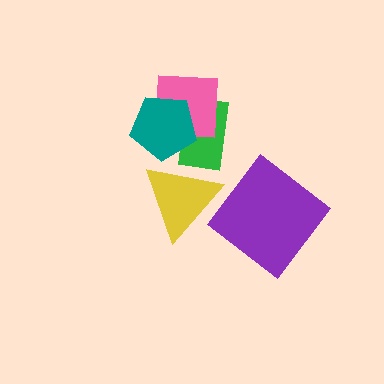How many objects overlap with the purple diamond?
0 objects overlap with the purple diamond.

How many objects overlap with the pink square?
2 objects overlap with the pink square.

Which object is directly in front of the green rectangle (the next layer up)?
The pink square is directly in front of the green rectangle.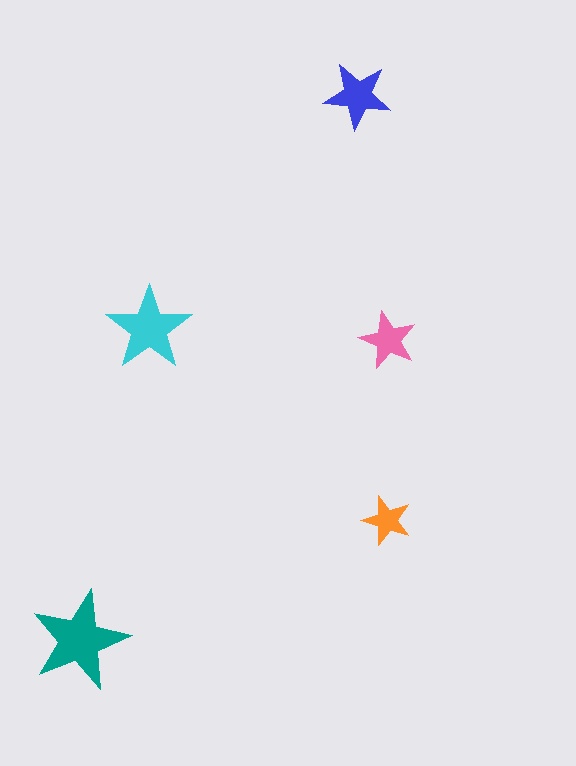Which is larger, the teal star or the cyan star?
The teal one.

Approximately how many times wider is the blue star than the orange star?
About 1.5 times wider.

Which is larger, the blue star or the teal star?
The teal one.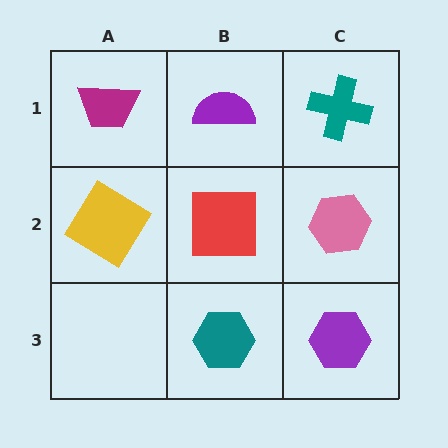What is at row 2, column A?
A yellow diamond.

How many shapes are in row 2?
3 shapes.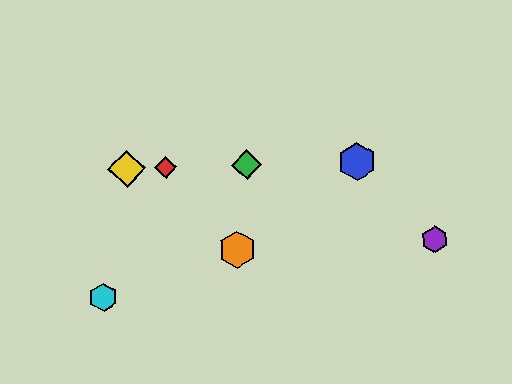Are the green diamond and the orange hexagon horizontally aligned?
No, the green diamond is at y≈165 and the orange hexagon is at y≈249.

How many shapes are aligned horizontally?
4 shapes (the red diamond, the blue hexagon, the green diamond, the yellow diamond) are aligned horizontally.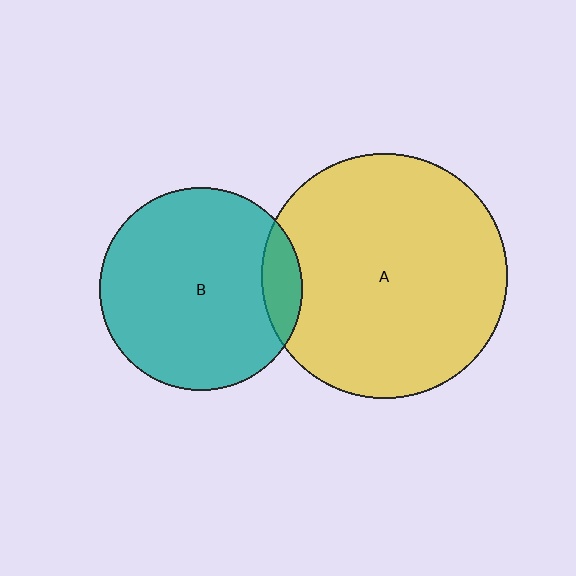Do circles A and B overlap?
Yes.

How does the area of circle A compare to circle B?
Approximately 1.5 times.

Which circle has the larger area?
Circle A (yellow).